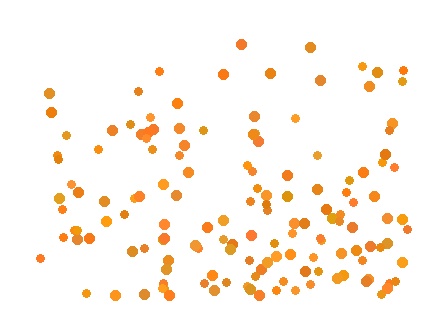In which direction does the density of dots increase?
From top to bottom, with the bottom side densest.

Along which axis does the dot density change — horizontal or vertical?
Vertical.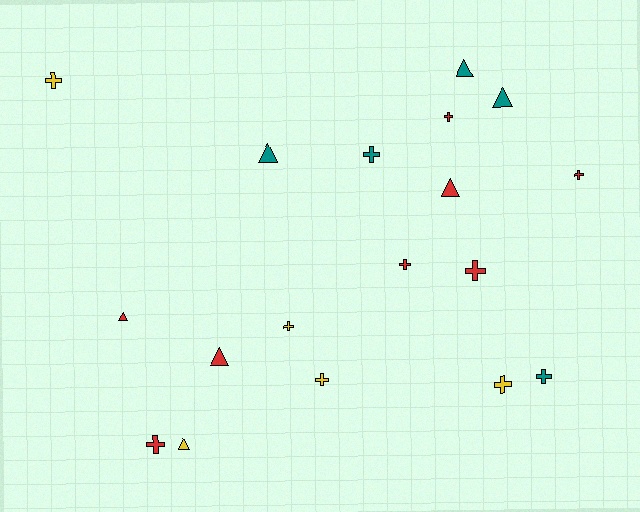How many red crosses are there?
There are 5 red crosses.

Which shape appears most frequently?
Cross, with 11 objects.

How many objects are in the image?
There are 18 objects.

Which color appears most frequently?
Red, with 8 objects.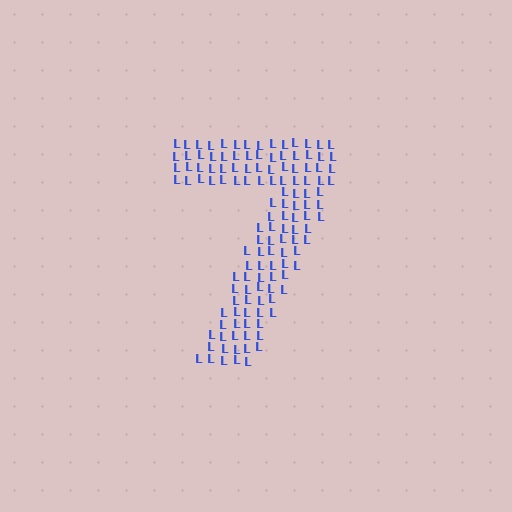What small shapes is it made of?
It is made of small letter L's.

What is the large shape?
The large shape is the digit 7.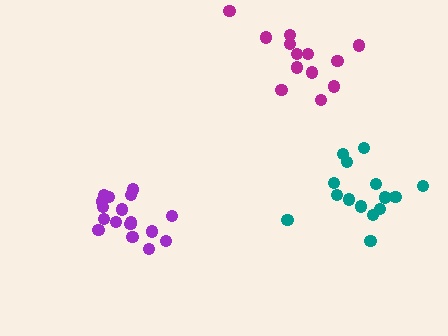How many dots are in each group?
Group 1: 17 dots, Group 2: 13 dots, Group 3: 15 dots (45 total).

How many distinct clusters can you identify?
There are 3 distinct clusters.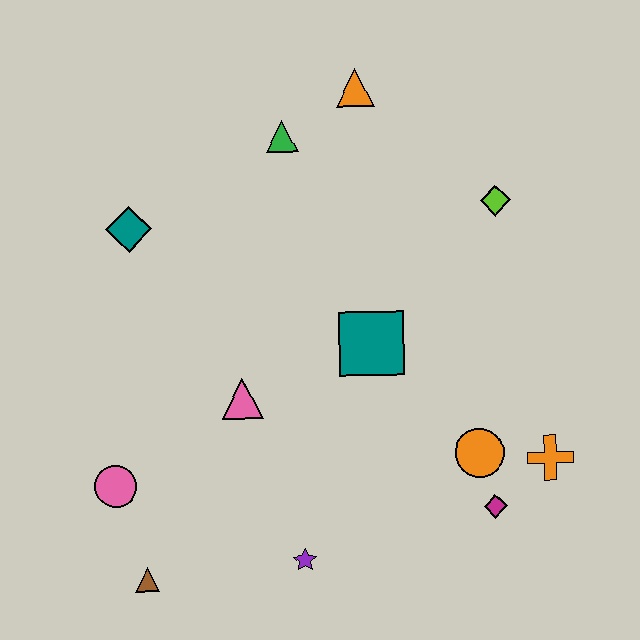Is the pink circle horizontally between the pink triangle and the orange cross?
No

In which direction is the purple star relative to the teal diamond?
The purple star is below the teal diamond.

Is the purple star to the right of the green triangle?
Yes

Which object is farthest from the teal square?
The brown triangle is farthest from the teal square.